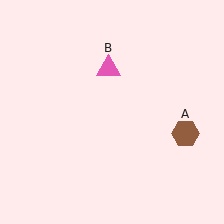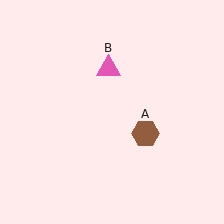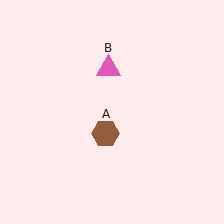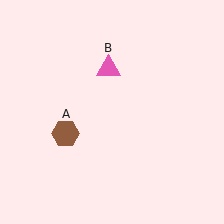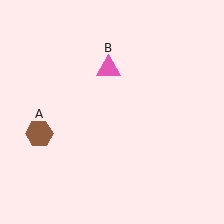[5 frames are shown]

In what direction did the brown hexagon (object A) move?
The brown hexagon (object A) moved left.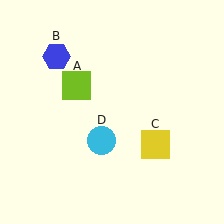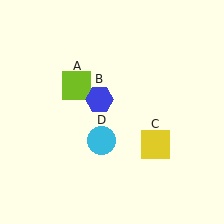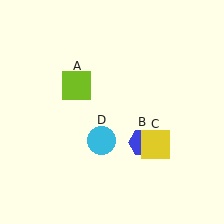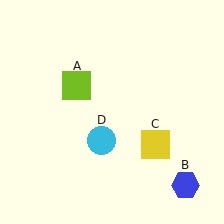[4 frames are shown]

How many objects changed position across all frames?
1 object changed position: blue hexagon (object B).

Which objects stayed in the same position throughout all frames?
Lime square (object A) and yellow square (object C) and cyan circle (object D) remained stationary.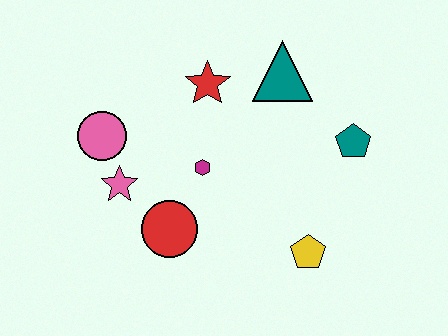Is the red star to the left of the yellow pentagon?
Yes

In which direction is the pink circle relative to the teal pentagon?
The pink circle is to the left of the teal pentagon.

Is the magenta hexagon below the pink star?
No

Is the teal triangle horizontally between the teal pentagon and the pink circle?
Yes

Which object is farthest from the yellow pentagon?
The pink circle is farthest from the yellow pentagon.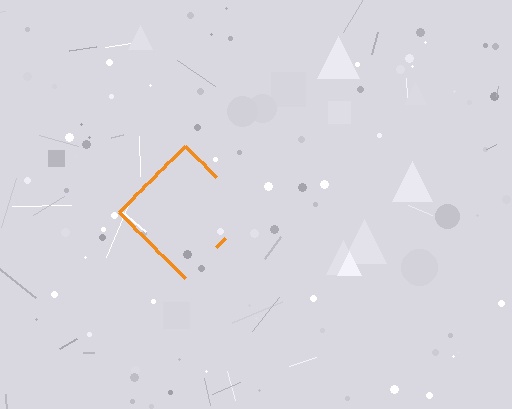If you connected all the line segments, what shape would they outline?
They would outline a diamond.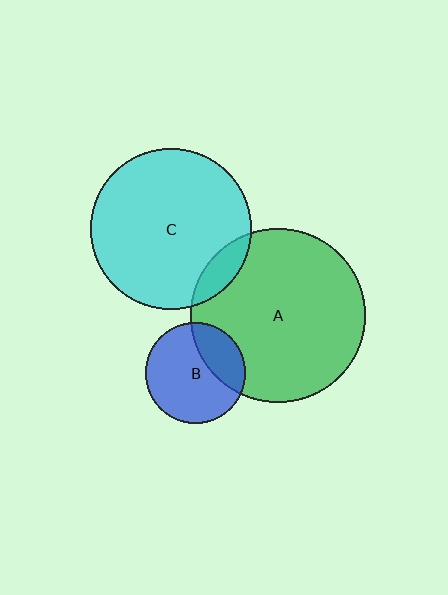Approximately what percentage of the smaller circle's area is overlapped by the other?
Approximately 10%.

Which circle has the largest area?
Circle A (green).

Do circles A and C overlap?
Yes.